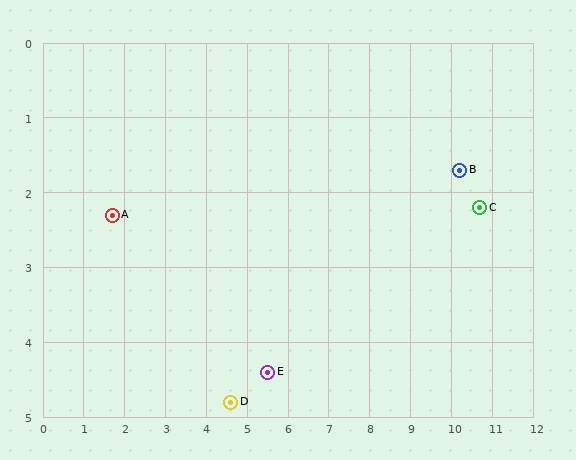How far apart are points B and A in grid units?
Points B and A are about 8.5 grid units apart.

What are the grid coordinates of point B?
Point B is at approximately (10.2, 1.7).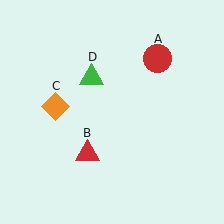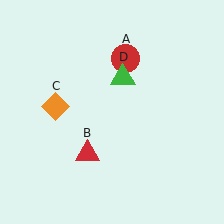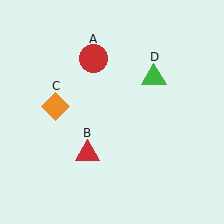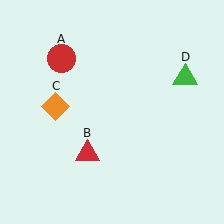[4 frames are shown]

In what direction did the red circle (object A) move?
The red circle (object A) moved left.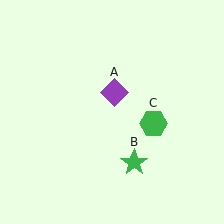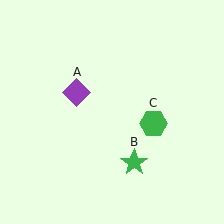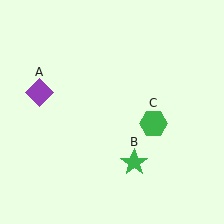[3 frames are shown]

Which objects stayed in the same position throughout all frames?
Green star (object B) and green hexagon (object C) remained stationary.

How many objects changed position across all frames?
1 object changed position: purple diamond (object A).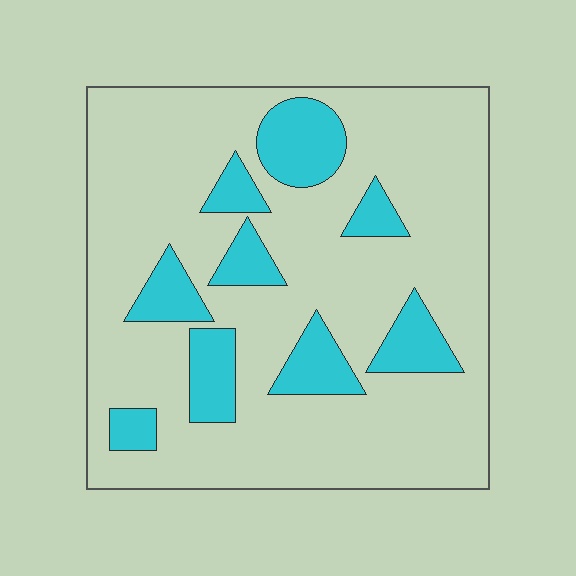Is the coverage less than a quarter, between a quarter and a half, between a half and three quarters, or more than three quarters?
Less than a quarter.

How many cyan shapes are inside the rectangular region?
9.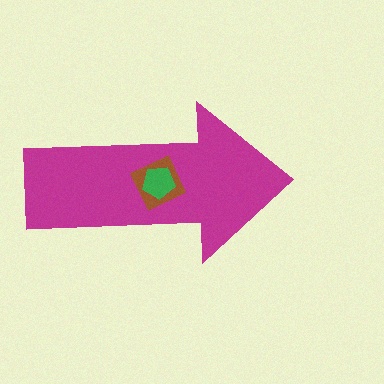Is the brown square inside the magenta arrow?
Yes.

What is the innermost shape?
The green pentagon.